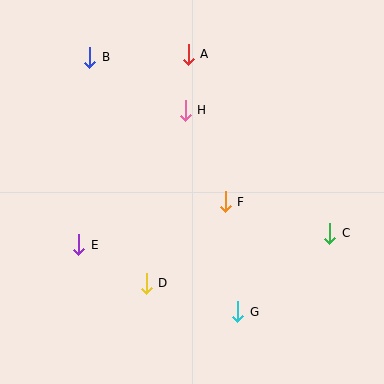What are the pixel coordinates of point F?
Point F is at (225, 202).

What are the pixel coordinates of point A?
Point A is at (188, 54).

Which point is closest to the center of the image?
Point F at (225, 202) is closest to the center.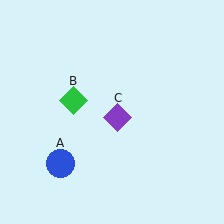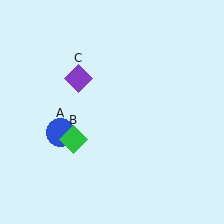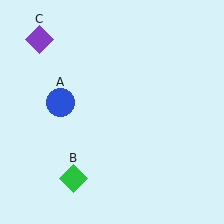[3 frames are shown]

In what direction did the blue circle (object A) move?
The blue circle (object A) moved up.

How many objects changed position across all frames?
3 objects changed position: blue circle (object A), green diamond (object B), purple diamond (object C).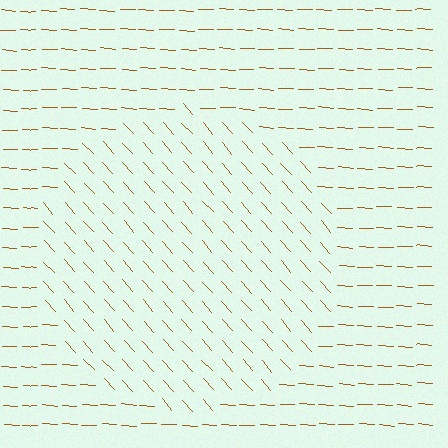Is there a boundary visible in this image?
Yes, there is a texture boundary formed by a change in line orientation.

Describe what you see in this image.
The image is filled with small brown line segments. A circle region in the image has lines oriented differently from the surrounding lines, creating a visible texture boundary.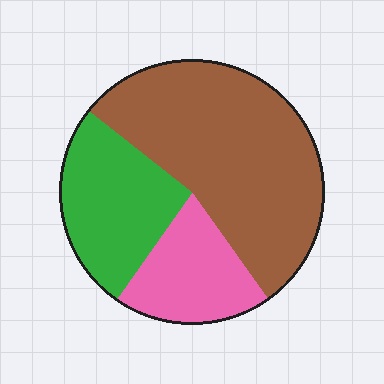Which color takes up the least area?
Pink, at roughly 20%.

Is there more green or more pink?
Green.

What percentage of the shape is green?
Green takes up about one quarter (1/4) of the shape.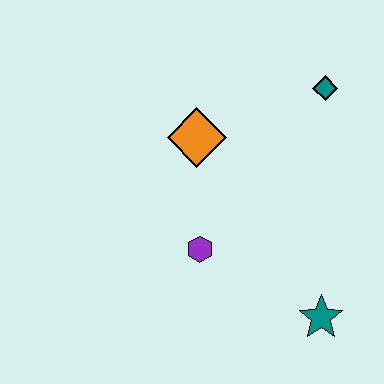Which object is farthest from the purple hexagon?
The teal diamond is farthest from the purple hexagon.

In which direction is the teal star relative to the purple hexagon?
The teal star is to the right of the purple hexagon.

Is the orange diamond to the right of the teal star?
No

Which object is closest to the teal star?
The purple hexagon is closest to the teal star.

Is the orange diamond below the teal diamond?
Yes